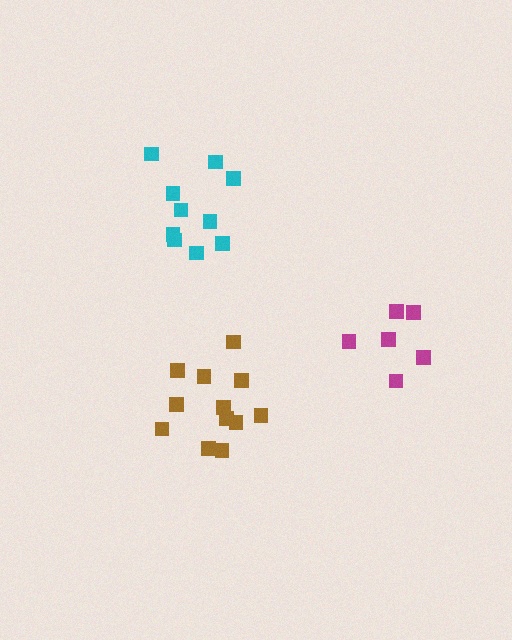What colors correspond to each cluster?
The clusters are colored: magenta, brown, cyan.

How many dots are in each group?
Group 1: 6 dots, Group 2: 12 dots, Group 3: 10 dots (28 total).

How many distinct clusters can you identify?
There are 3 distinct clusters.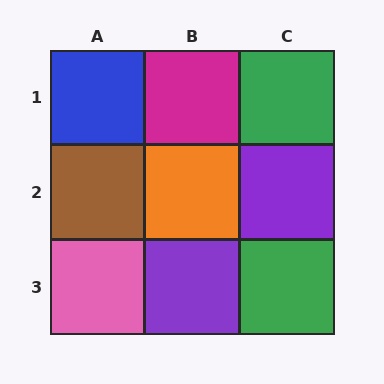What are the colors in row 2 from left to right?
Brown, orange, purple.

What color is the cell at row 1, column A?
Blue.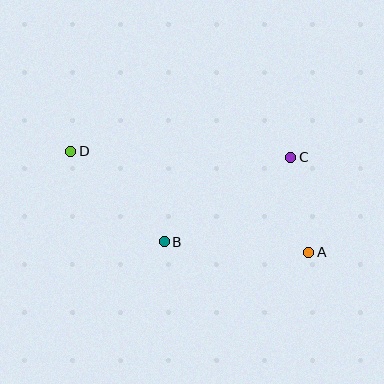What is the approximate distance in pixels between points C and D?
The distance between C and D is approximately 220 pixels.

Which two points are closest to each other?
Points A and C are closest to each other.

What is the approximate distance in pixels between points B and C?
The distance between B and C is approximately 152 pixels.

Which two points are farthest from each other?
Points A and D are farthest from each other.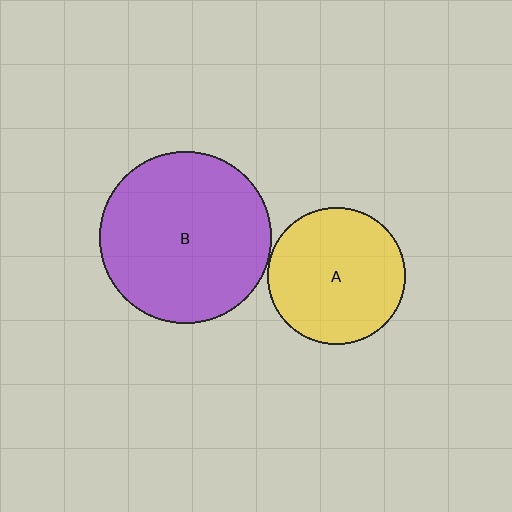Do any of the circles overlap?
No, none of the circles overlap.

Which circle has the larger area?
Circle B (purple).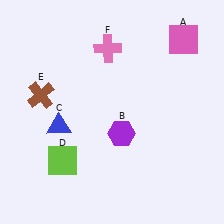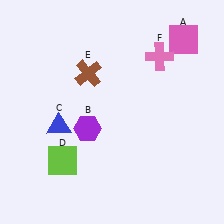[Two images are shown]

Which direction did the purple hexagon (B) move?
The purple hexagon (B) moved left.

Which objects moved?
The objects that moved are: the purple hexagon (B), the brown cross (E), the pink cross (F).